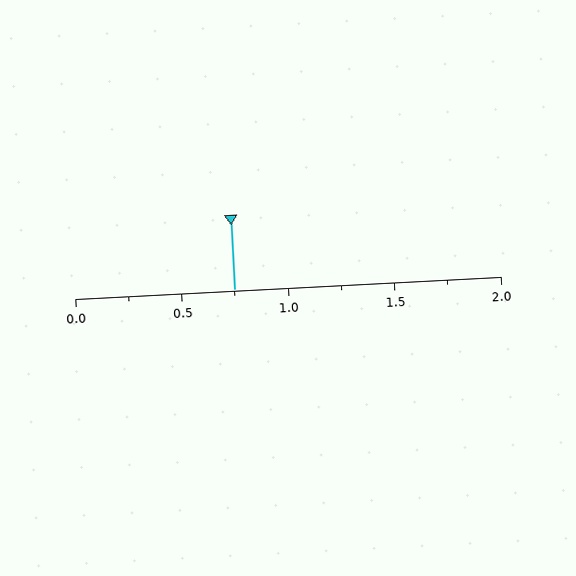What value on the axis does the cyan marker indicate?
The marker indicates approximately 0.75.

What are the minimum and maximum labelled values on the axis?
The axis runs from 0.0 to 2.0.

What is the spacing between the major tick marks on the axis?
The major ticks are spaced 0.5 apart.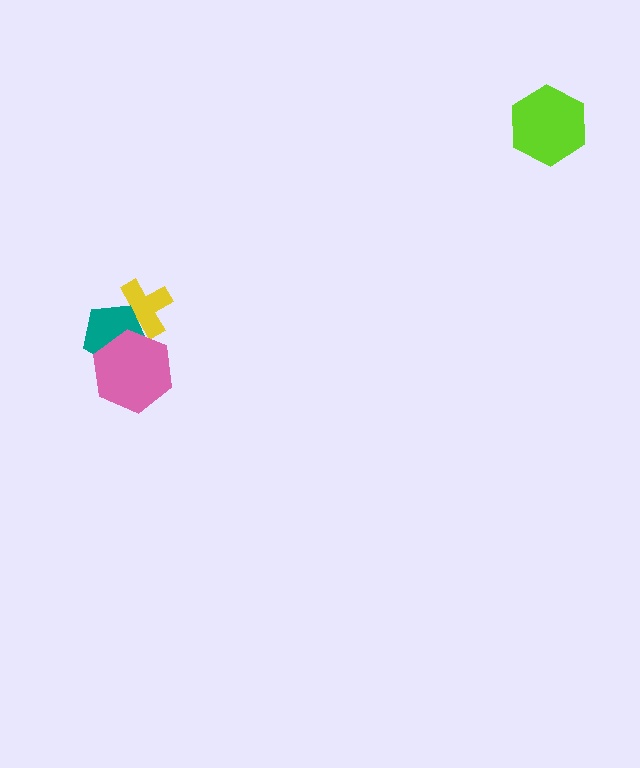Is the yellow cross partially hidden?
Yes, it is partially covered by another shape.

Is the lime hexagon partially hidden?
No, no other shape covers it.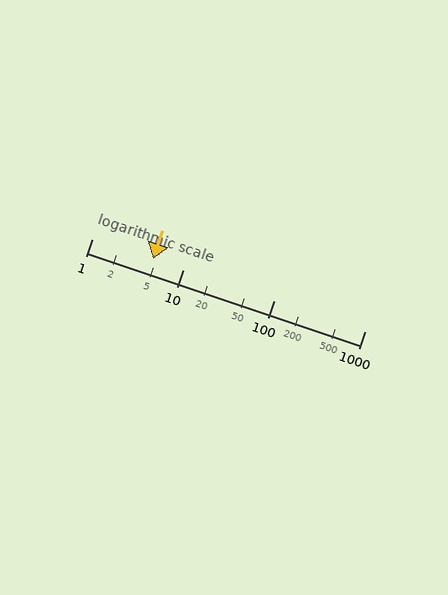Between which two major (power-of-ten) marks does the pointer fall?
The pointer is between 1 and 10.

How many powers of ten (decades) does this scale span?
The scale spans 3 decades, from 1 to 1000.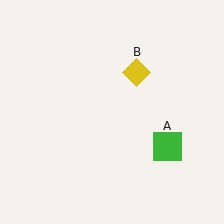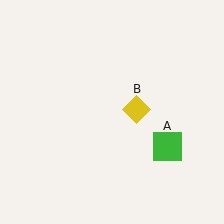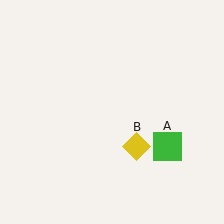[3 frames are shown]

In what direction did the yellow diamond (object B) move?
The yellow diamond (object B) moved down.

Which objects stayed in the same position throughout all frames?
Green square (object A) remained stationary.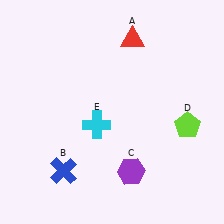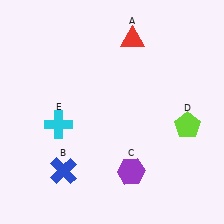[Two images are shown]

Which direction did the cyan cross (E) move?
The cyan cross (E) moved left.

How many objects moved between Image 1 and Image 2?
1 object moved between the two images.